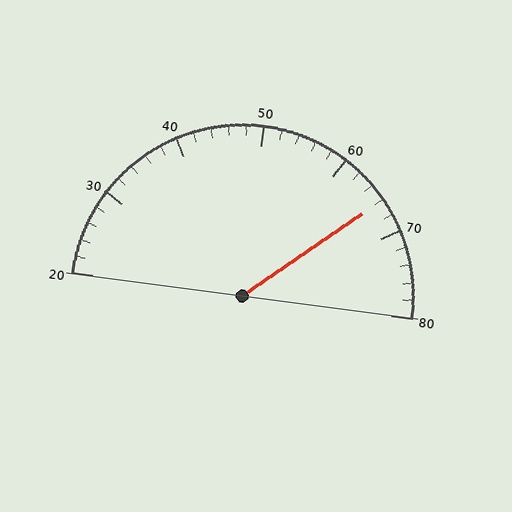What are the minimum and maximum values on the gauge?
The gauge ranges from 20 to 80.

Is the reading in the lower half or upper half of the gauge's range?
The reading is in the upper half of the range (20 to 80).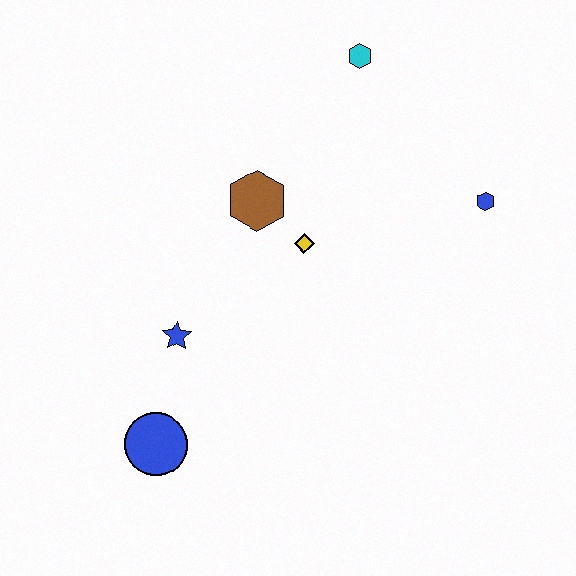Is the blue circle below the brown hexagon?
Yes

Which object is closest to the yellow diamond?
The brown hexagon is closest to the yellow diamond.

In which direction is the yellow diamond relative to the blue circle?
The yellow diamond is above the blue circle.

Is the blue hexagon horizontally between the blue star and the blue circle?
No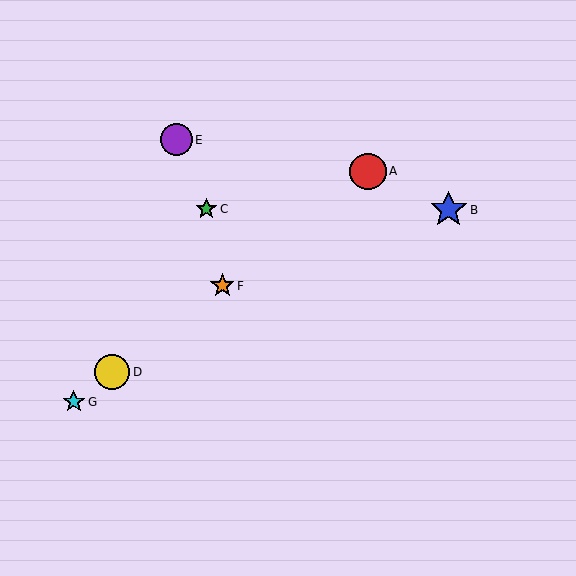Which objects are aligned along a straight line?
Objects A, D, F, G are aligned along a straight line.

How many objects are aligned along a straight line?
4 objects (A, D, F, G) are aligned along a straight line.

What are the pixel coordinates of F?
Object F is at (222, 286).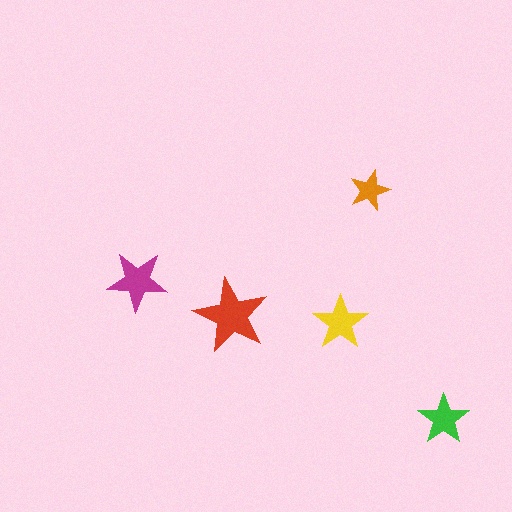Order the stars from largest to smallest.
the red one, the magenta one, the yellow one, the green one, the orange one.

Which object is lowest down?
The green star is bottommost.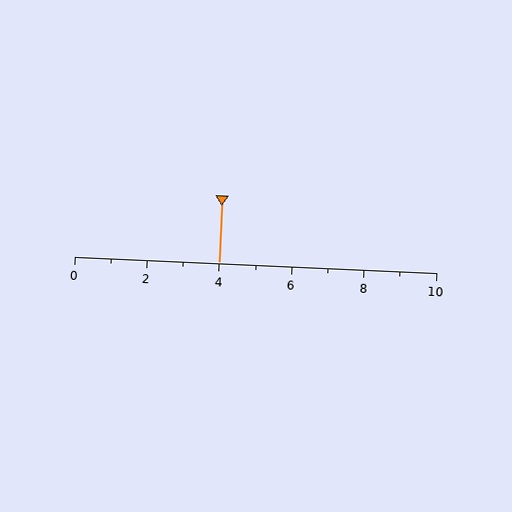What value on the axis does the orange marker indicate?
The marker indicates approximately 4.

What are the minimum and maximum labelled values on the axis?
The axis runs from 0 to 10.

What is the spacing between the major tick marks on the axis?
The major ticks are spaced 2 apart.